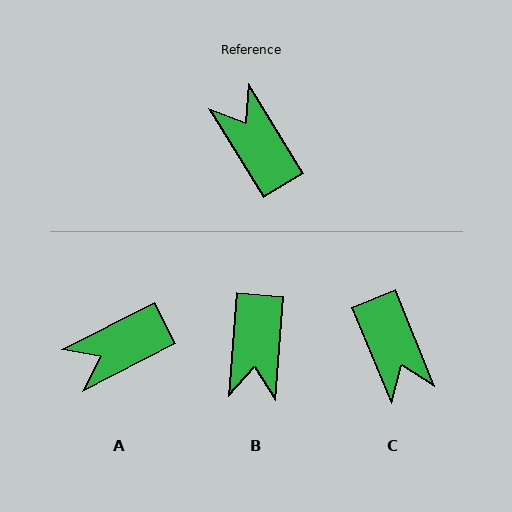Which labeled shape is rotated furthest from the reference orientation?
C, about 171 degrees away.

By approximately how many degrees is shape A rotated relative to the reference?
Approximately 86 degrees counter-clockwise.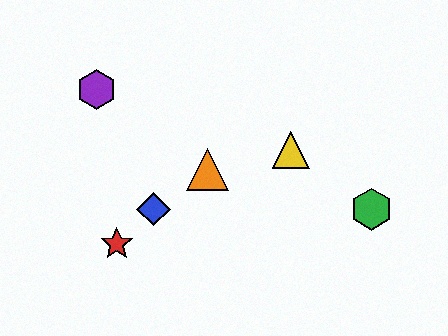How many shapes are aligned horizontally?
2 shapes (the blue diamond, the green hexagon) are aligned horizontally.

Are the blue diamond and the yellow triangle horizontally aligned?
No, the blue diamond is at y≈209 and the yellow triangle is at y≈150.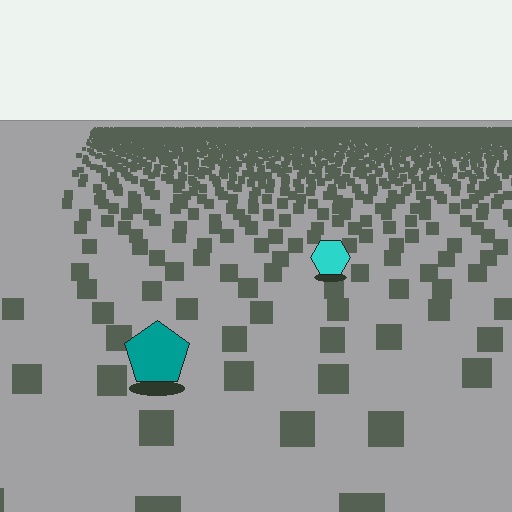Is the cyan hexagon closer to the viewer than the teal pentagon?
No. The teal pentagon is closer — you can tell from the texture gradient: the ground texture is coarser near it.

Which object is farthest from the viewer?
The cyan hexagon is farthest from the viewer. It appears smaller and the ground texture around it is denser.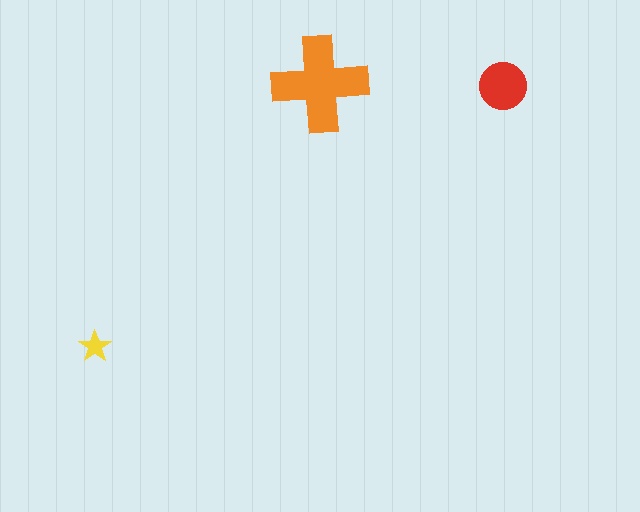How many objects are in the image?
There are 3 objects in the image.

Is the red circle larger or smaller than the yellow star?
Larger.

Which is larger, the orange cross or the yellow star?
The orange cross.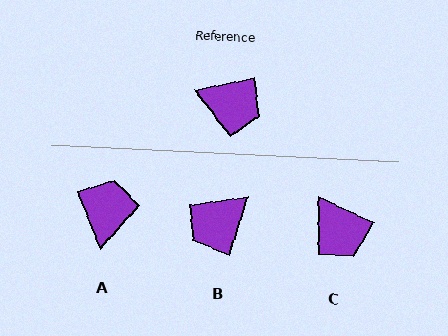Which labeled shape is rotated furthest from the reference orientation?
B, about 119 degrees away.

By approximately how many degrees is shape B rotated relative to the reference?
Approximately 119 degrees clockwise.